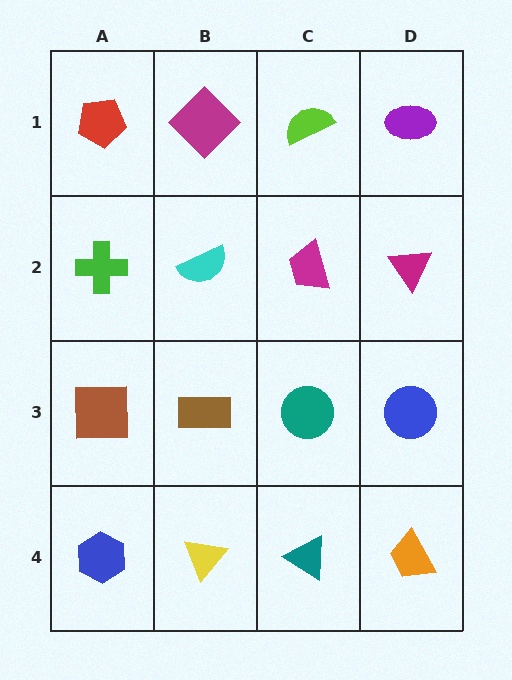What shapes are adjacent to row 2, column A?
A red pentagon (row 1, column A), a brown square (row 3, column A), a cyan semicircle (row 2, column B).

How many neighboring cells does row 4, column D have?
2.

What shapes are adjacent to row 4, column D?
A blue circle (row 3, column D), a teal triangle (row 4, column C).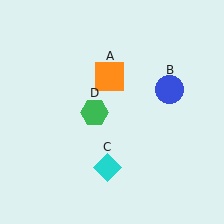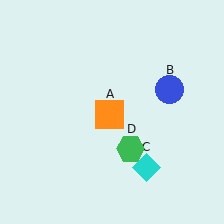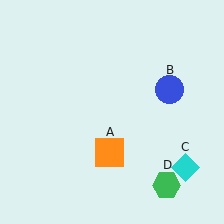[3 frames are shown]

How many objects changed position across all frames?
3 objects changed position: orange square (object A), cyan diamond (object C), green hexagon (object D).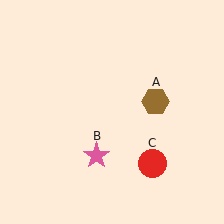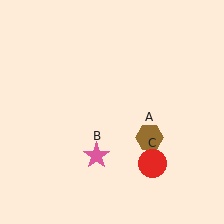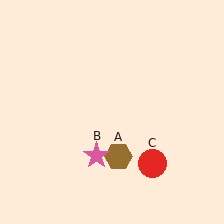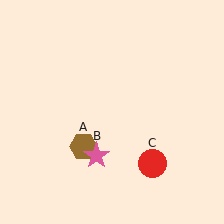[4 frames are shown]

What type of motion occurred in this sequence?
The brown hexagon (object A) rotated clockwise around the center of the scene.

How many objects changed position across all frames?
1 object changed position: brown hexagon (object A).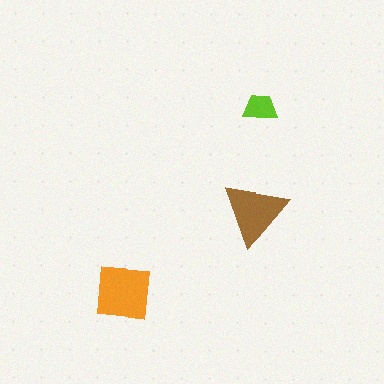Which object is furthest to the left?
The orange square is leftmost.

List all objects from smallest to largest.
The lime trapezoid, the brown triangle, the orange square.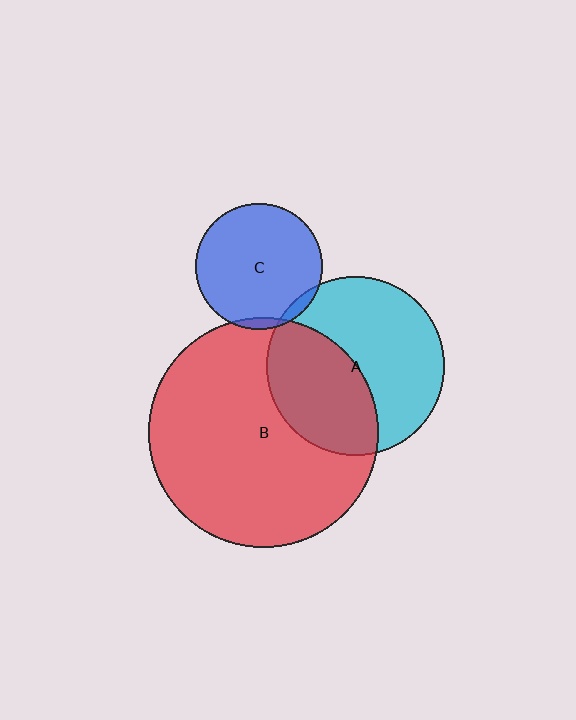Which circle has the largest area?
Circle B (red).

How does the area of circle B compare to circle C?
Approximately 3.3 times.